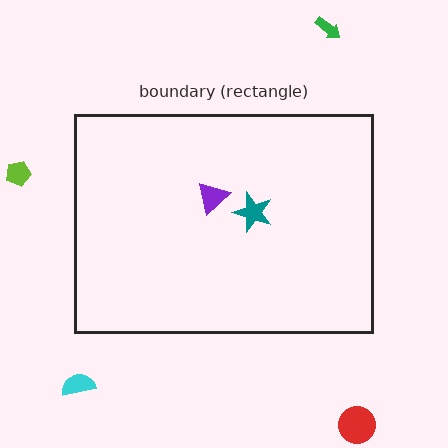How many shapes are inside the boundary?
2 inside, 4 outside.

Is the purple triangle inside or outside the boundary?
Inside.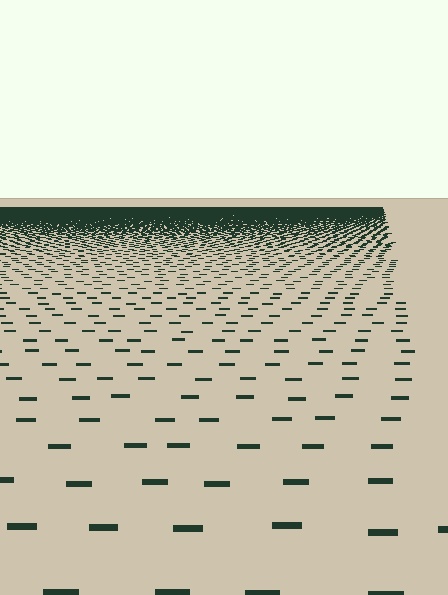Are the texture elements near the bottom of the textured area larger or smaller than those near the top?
Larger. Near the bottom, elements are closer to the viewer and appear at a bigger on-screen size.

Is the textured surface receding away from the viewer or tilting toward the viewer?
The surface is receding away from the viewer. Texture elements get smaller and denser toward the top.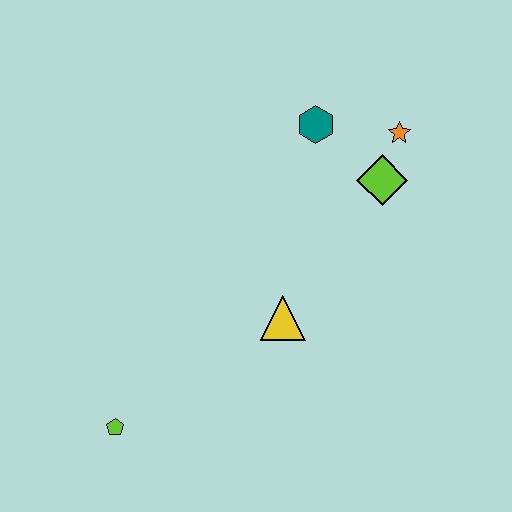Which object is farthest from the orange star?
The lime pentagon is farthest from the orange star.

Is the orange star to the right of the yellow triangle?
Yes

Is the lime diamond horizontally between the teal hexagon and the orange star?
Yes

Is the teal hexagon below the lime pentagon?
No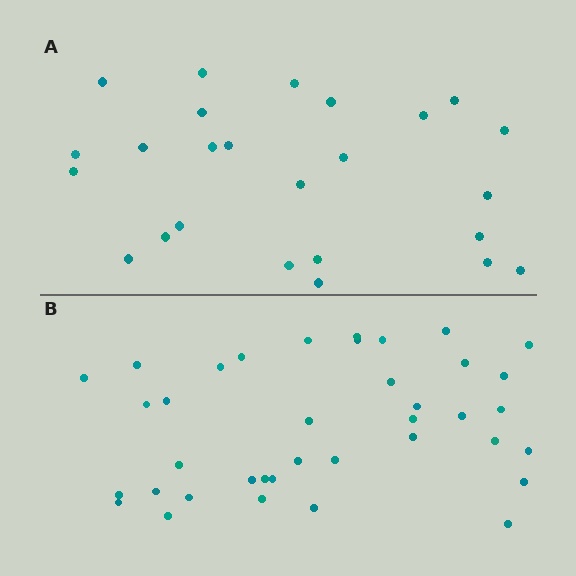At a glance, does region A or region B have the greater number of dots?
Region B (the bottom region) has more dots.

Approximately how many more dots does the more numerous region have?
Region B has approximately 15 more dots than region A.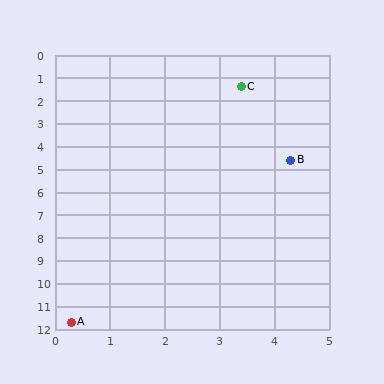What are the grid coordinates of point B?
Point B is at approximately (4.3, 4.6).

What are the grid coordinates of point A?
Point A is at approximately (0.3, 11.7).